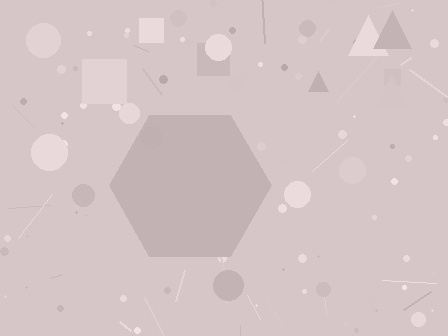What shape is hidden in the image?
A hexagon is hidden in the image.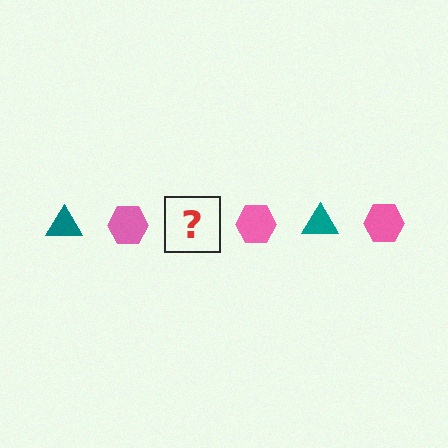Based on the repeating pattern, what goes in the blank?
The blank should be a teal triangle.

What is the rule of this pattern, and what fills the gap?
The rule is that the pattern alternates between teal triangle and pink hexagon. The gap should be filled with a teal triangle.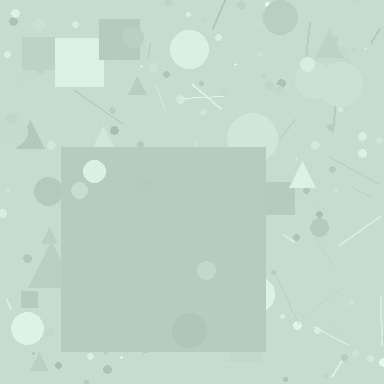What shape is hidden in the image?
A square is hidden in the image.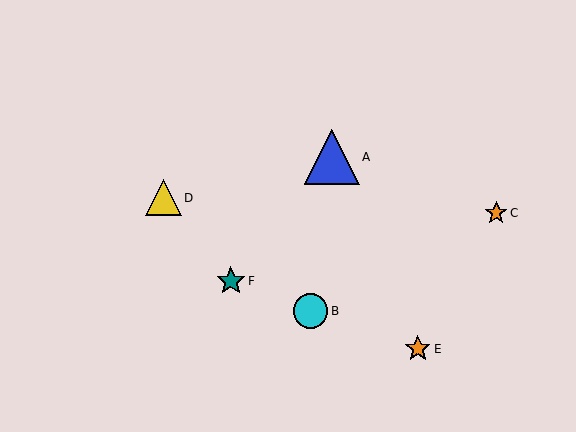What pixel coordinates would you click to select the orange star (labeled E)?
Click at (418, 349) to select the orange star E.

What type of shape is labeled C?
Shape C is an orange star.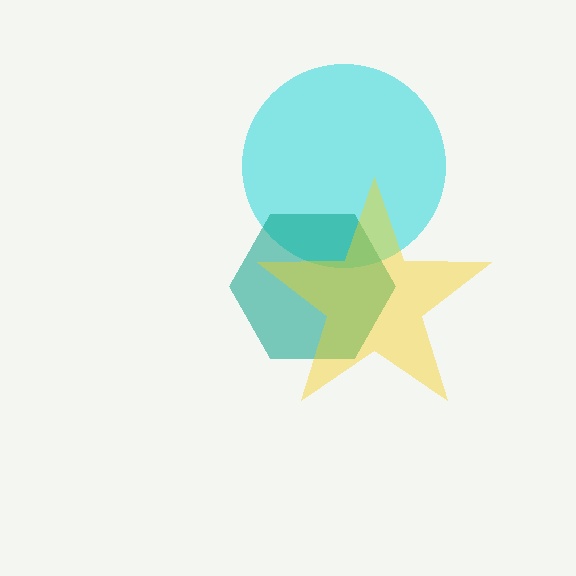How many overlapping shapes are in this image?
There are 3 overlapping shapes in the image.